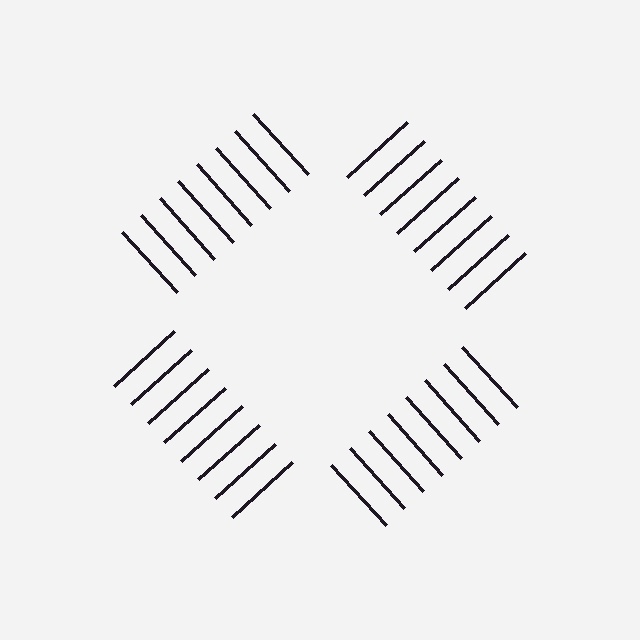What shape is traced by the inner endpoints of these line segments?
An illusory square — the line segments terminate on its edges but no continuous stroke is drawn.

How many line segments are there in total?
32 — 8 along each of the 4 edges.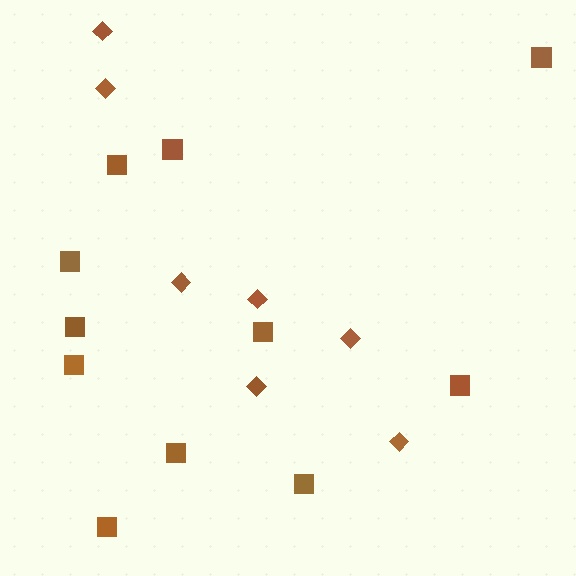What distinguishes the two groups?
There are 2 groups: one group of diamonds (7) and one group of squares (11).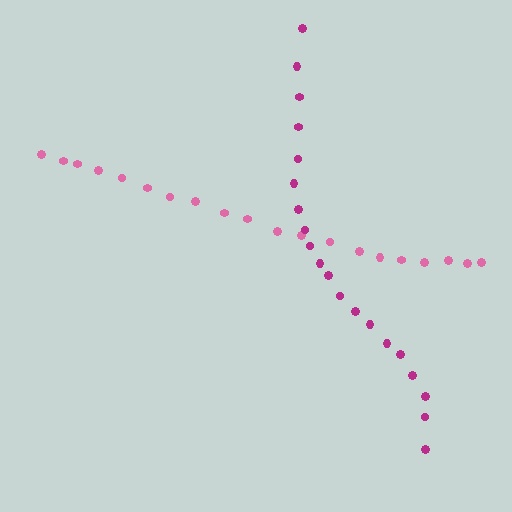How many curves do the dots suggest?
There are 2 distinct paths.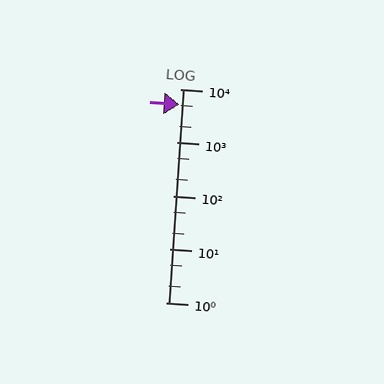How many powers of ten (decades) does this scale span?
The scale spans 4 decades, from 1 to 10000.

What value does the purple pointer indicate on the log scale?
The pointer indicates approximately 5100.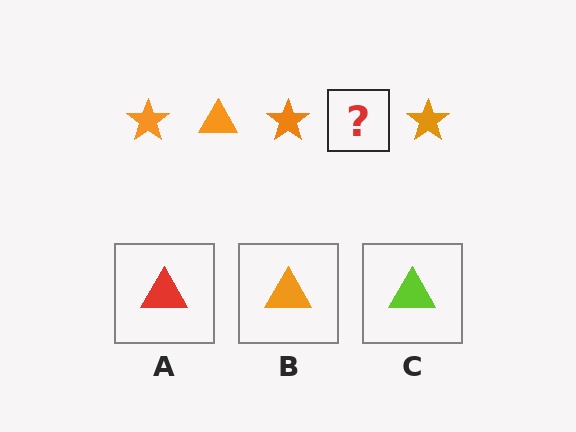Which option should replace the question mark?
Option B.